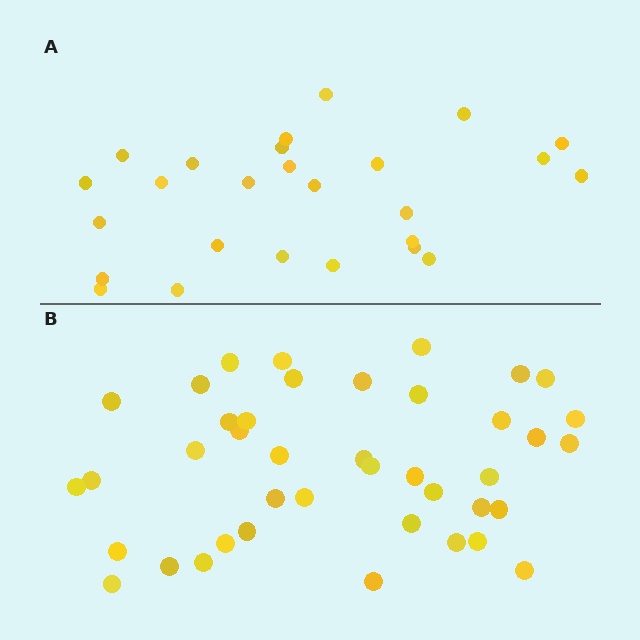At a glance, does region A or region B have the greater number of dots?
Region B (the bottom region) has more dots.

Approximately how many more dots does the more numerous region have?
Region B has approximately 15 more dots than region A.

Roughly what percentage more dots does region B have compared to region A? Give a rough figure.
About 60% more.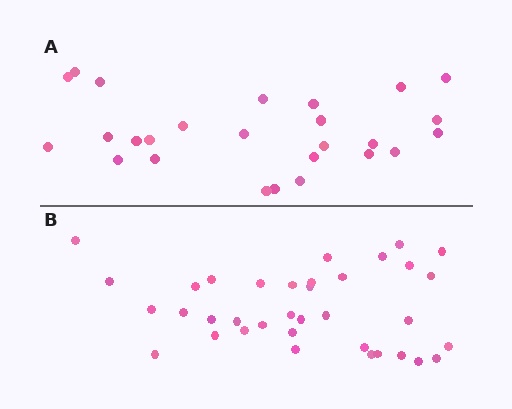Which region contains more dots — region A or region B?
Region B (the bottom region) has more dots.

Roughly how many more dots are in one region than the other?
Region B has roughly 10 or so more dots than region A.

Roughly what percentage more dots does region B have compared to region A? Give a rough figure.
About 40% more.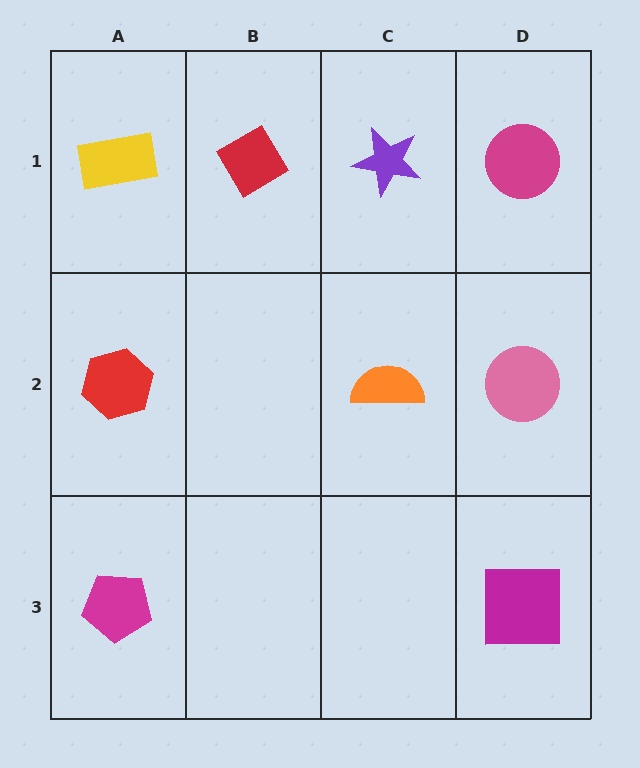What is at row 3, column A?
A magenta pentagon.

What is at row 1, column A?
A yellow rectangle.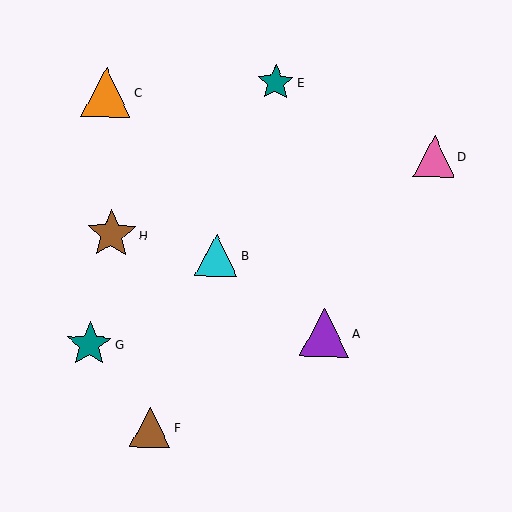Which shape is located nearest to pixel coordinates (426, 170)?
The pink triangle (labeled D) at (434, 156) is nearest to that location.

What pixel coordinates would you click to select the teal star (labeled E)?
Click at (276, 82) to select the teal star E.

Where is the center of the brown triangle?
The center of the brown triangle is at (150, 427).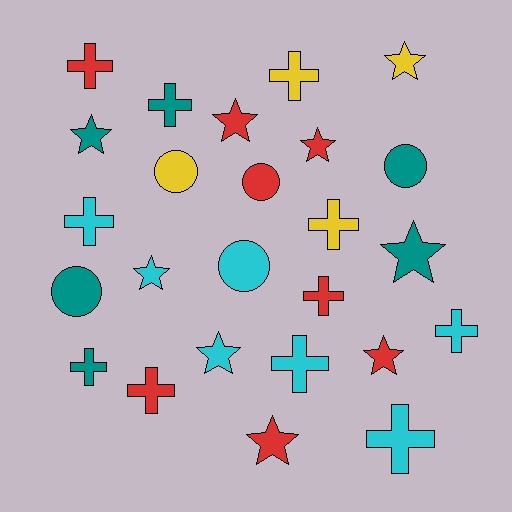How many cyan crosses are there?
There are 4 cyan crosses.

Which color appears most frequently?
Red, with 8 objects.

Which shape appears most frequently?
Cross, with 11 objects.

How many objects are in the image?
There are 25 objects.